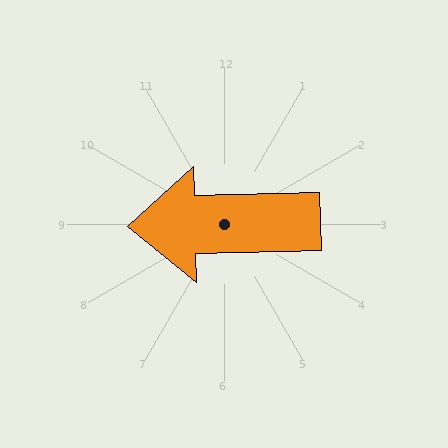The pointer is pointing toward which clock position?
Roughly 9 o'clock.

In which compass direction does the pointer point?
West.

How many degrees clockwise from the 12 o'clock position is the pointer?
Approximately 269 degrees.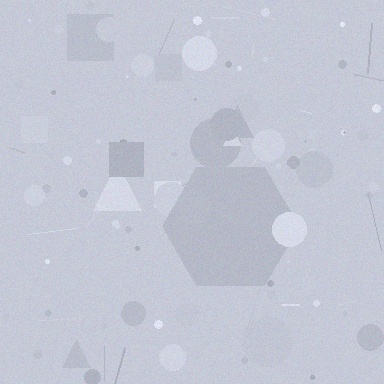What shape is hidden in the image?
A hexagon is hidden in the image.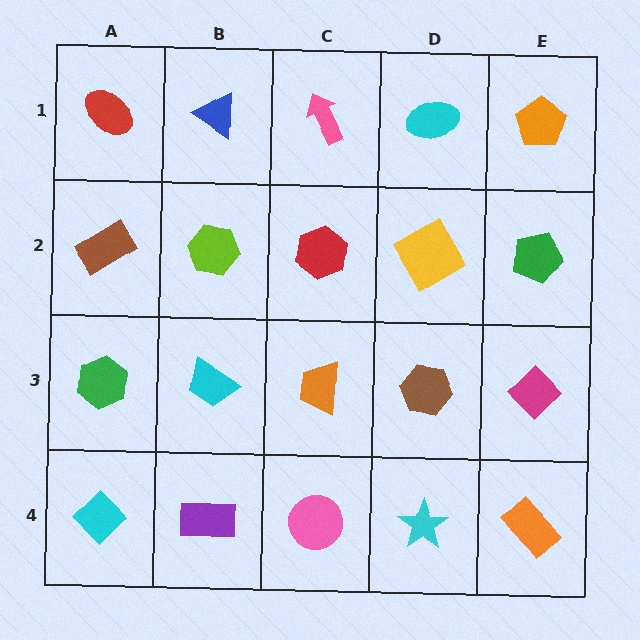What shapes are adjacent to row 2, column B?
A blue triangle (row 1, column B), a cyan trapezoid (row 3, column B), a brown rectangle (row 2, column A), a red hexagon (row 2, column C).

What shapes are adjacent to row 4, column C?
An orange trapezoid (row 3, column C), a purple rectangle (row 4, column B), a cyan star (row 4, column D).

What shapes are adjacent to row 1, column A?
A brown rectangle (row 2, column A), a blue triangle (row 1, column B).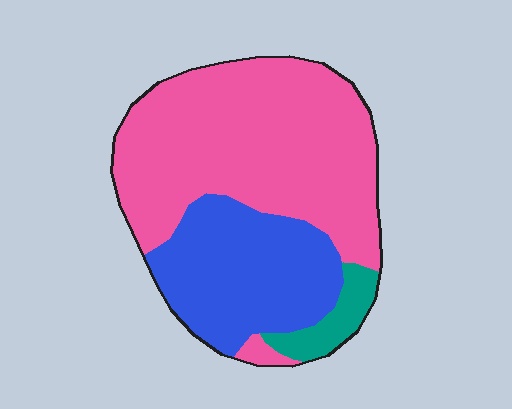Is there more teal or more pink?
Pink.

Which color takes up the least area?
Teal, at roughly 5%.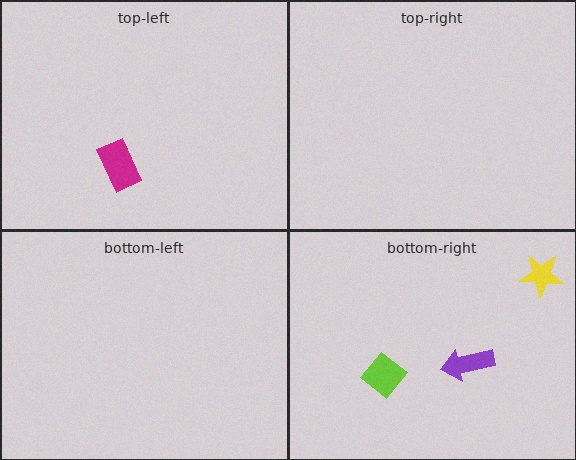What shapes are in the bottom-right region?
The lime diamond, the purple arrow, the yellow star.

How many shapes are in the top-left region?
1.